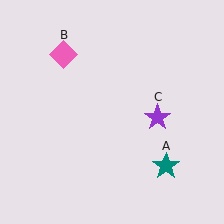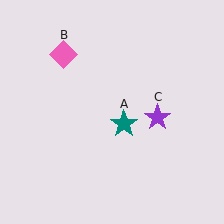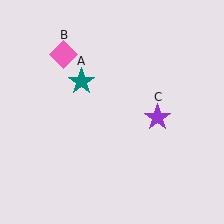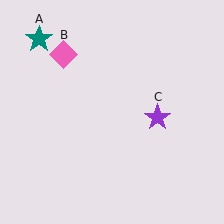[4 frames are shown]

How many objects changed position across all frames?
1 object changed position: teal star (object A).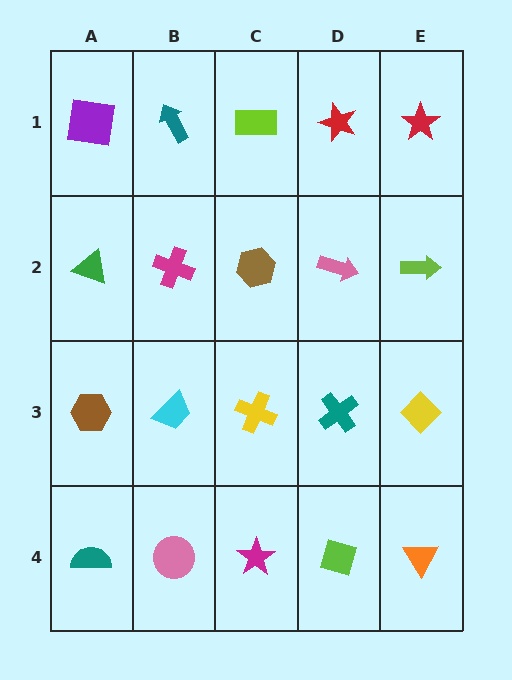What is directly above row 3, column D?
A pink arrow.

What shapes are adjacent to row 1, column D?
A pink arrow (row 2, column D), a lime rectangle (row 1, column C), a red star (row 1, column E).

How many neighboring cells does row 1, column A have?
2.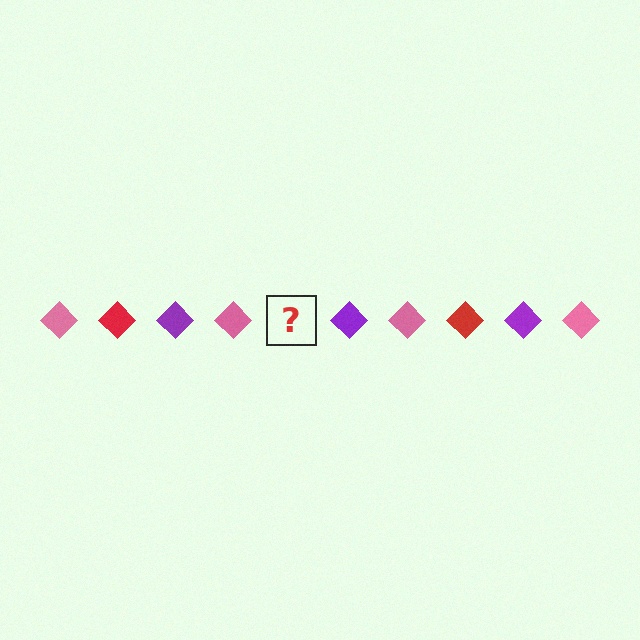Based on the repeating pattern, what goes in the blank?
The blank should be a red diamond.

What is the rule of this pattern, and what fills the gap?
The rule is that the pattern cycles through pink, red, purple diamonds. The gap should be filled with a red diamond.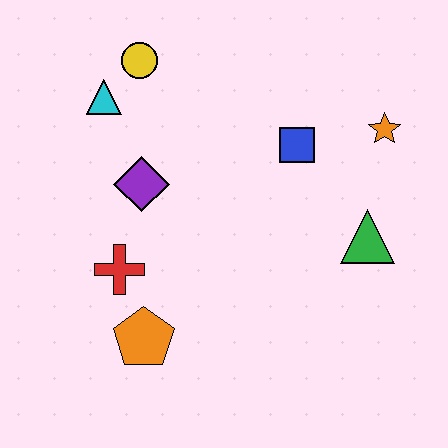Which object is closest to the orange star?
The blue square is closest to the orange star.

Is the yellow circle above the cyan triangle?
Yes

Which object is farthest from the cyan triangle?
The green triangle is farthest from the cyan triangle.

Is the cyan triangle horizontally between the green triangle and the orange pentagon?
No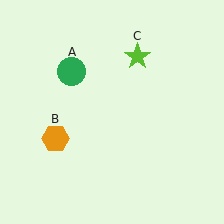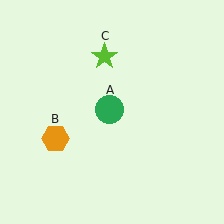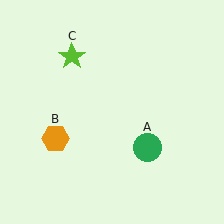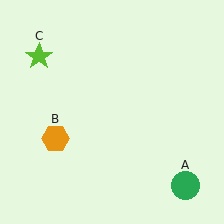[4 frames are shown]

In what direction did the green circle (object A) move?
The green circle (object A) moved down and to the right.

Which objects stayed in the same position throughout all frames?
Orange hexagon (object B) remained stationary.